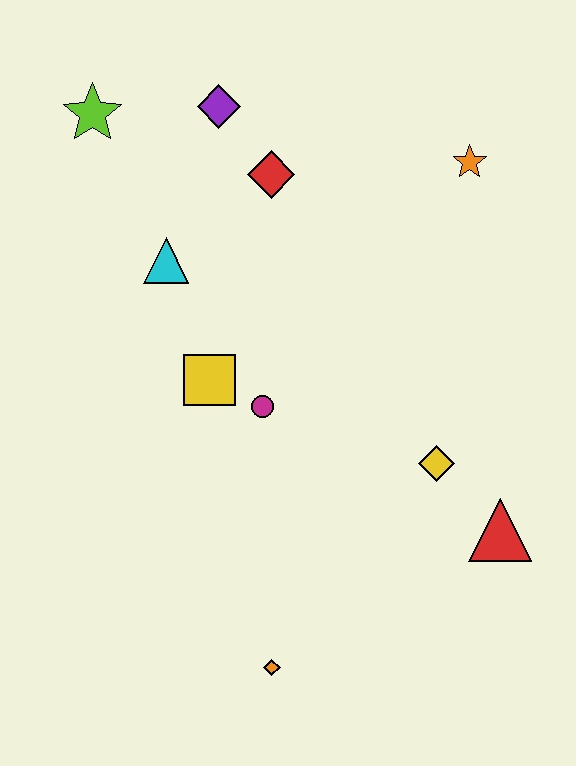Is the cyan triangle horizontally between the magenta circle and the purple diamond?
No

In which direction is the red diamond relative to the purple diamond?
The red diamond is below the purple diamond.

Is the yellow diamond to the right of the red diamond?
Yes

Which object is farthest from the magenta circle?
The lime star is farthest from the magenta circle.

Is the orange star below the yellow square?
No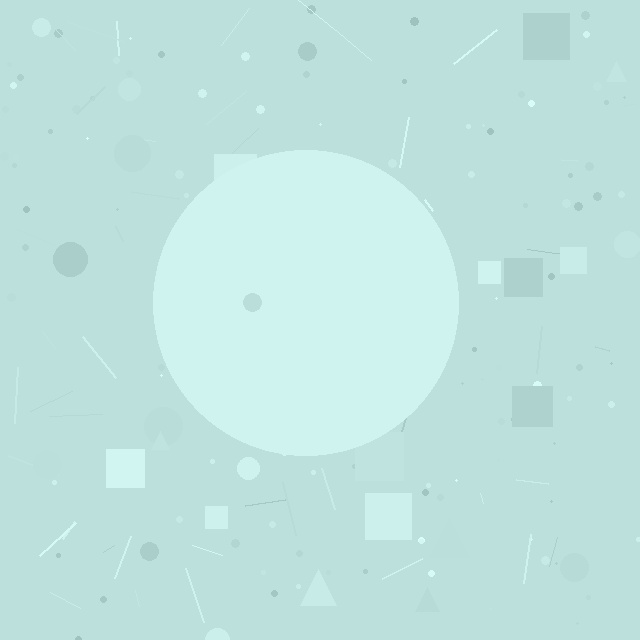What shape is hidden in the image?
A circle is hidden in the image.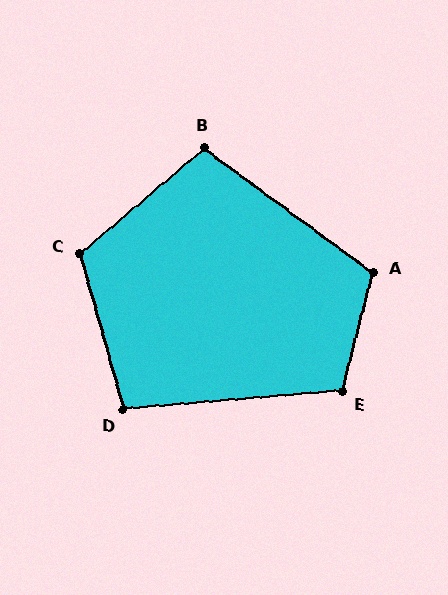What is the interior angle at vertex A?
Approximately 112 degrees (obtuse).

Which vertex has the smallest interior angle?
D, at approximately 101 degrees.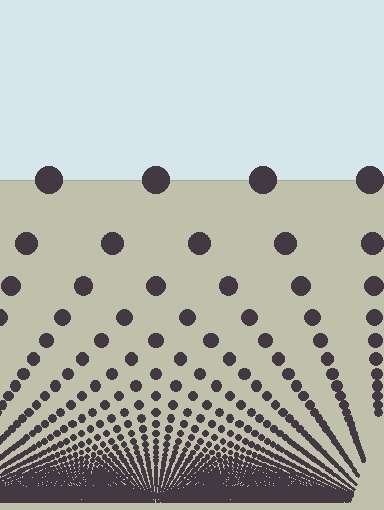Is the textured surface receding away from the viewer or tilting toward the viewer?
The surface appears to tilt toward the viewer. Texture elements get larger and sparser toward the top.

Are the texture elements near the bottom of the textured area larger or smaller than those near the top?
Smaller. The gradient is inverted — elements near the bottom are smaller and denser.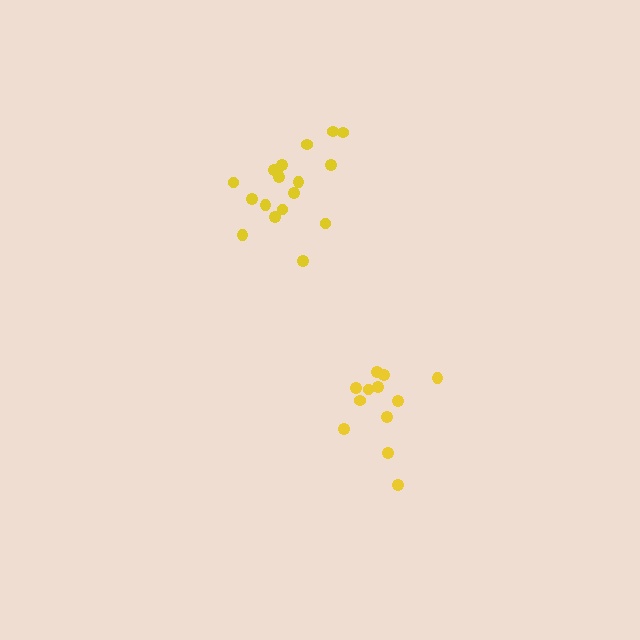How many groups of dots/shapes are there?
There are 2 groups.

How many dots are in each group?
Group 1: 18 dots, Group 2: 12 dots (30 total).